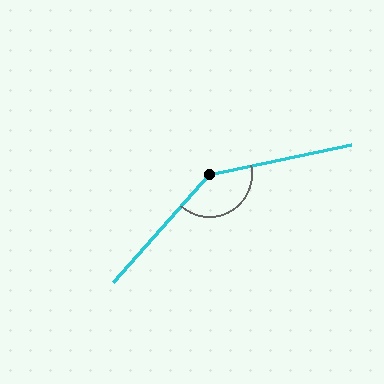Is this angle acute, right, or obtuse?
It is obtuse.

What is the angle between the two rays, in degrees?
Approximately 143 degrees.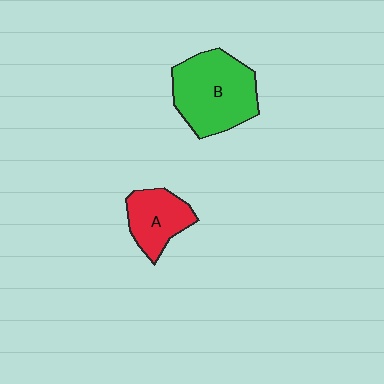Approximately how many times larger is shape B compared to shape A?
Approximately 1.7 times.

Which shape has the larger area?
Shape B (green).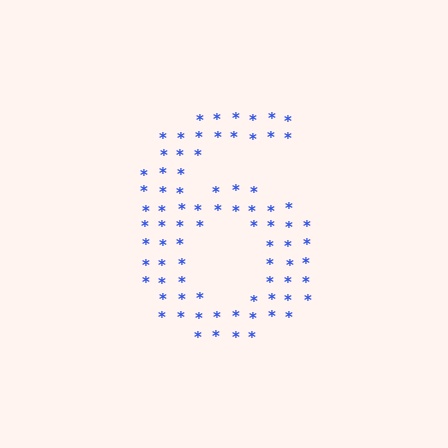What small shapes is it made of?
It is made of small asterisks.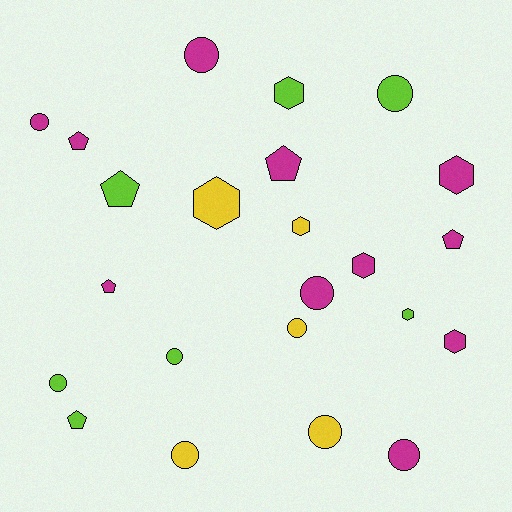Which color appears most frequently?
Magenta, with 11 objects.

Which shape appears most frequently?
Circle, with 10 objects.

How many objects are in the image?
There are 23 objects.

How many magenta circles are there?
There are 4 magenta circles.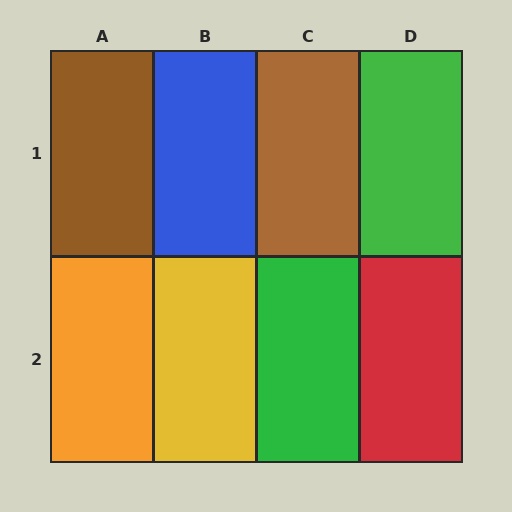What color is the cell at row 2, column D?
Red.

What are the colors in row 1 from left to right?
Brown, blue, brown, green.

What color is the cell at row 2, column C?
Green.